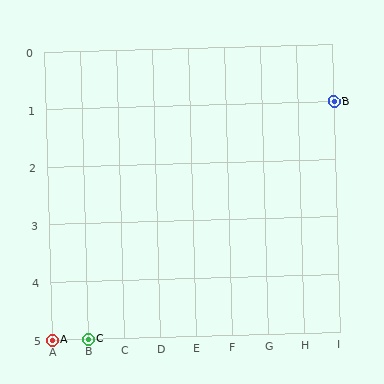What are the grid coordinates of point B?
Point B is at grid coordinates (I, 1).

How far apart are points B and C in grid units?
Points B and C are 7 columns and 4 rows apart (about 8.1 grid units diagonally).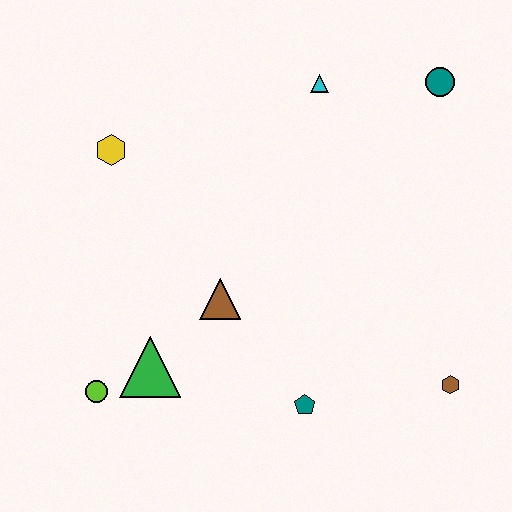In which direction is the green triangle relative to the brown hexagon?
The green triangle is to the left of the brown hexagon.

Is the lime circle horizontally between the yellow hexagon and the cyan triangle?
No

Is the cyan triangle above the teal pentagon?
Yes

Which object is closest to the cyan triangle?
The teal circle is closest to the cyan triangle.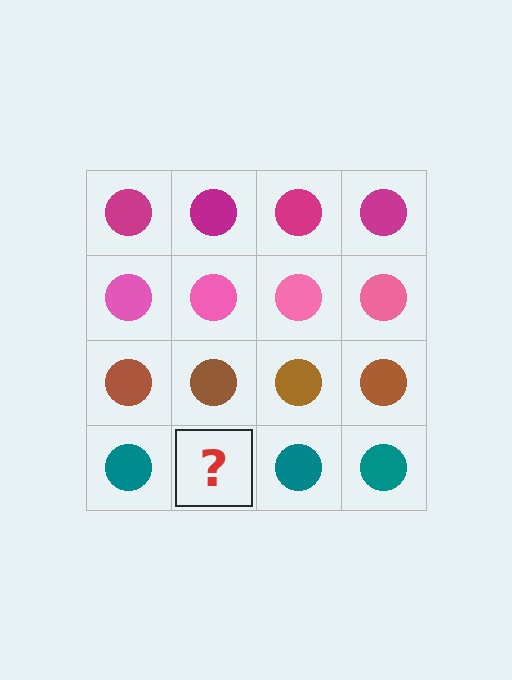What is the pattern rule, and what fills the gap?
The rule is that each row has a consistent color. The gap should be filled with a teal circle.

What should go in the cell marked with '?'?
The missing cell should contain a teal circle.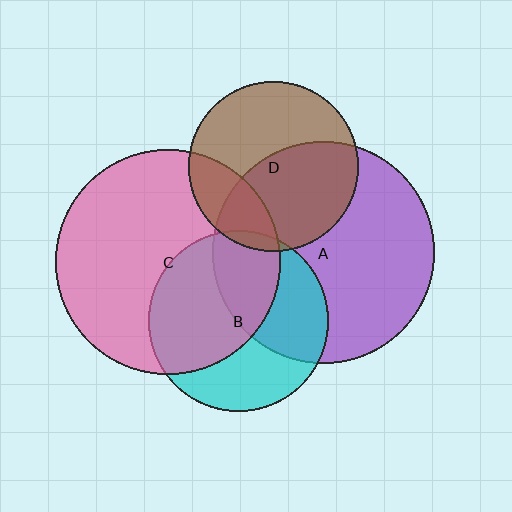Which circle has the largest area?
Circle C (pink).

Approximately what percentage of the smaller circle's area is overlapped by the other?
Approximately 5%.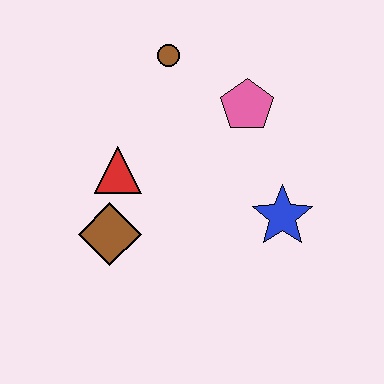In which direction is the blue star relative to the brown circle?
The blue star is below the brown circle.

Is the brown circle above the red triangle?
Yes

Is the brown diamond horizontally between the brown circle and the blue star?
No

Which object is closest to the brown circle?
The pink pentagon is closest to the brown circle.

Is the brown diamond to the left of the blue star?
Yes